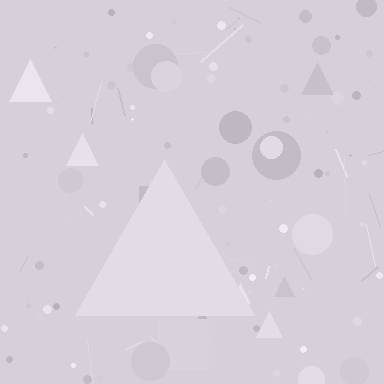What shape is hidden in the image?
A triangle is hidden in the image.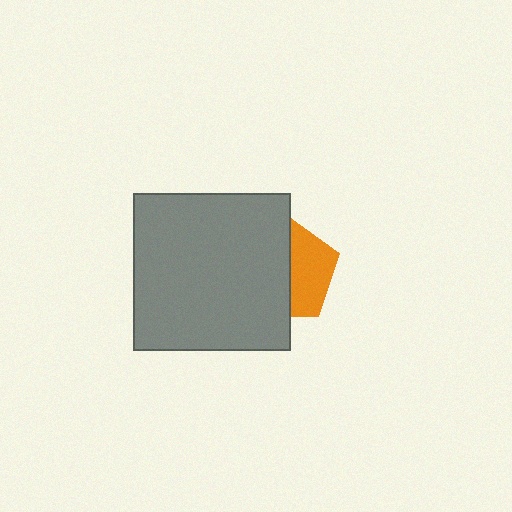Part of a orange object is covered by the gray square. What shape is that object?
It is a pentagon.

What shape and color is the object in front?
The object in front is a gray square.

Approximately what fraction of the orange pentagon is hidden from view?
Roughly 58% of the orange pentagon is hidden behind the gray square.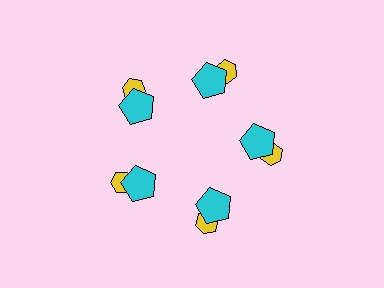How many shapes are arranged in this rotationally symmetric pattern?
There are 10 shapes, arranged in 5 groups of 2.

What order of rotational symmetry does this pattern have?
This pattern has 5-fold rotational symmetry.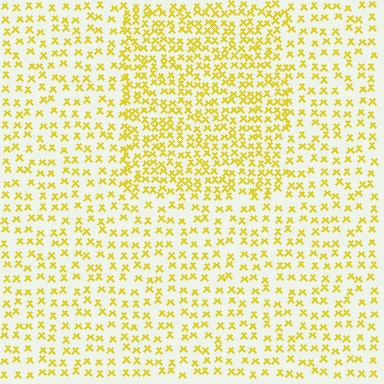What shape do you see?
I see a rectangle.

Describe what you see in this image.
The image contains small yellow elements arranged at two different densities. A rectangle-shaped region is visible where the elements are more densely packed than the surrounding area.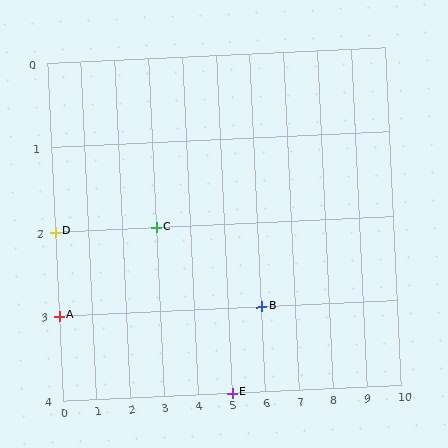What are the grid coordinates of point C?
Point C is at grid coordinates (3, 2).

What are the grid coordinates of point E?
Point E is at grid coordinates (5, 4).